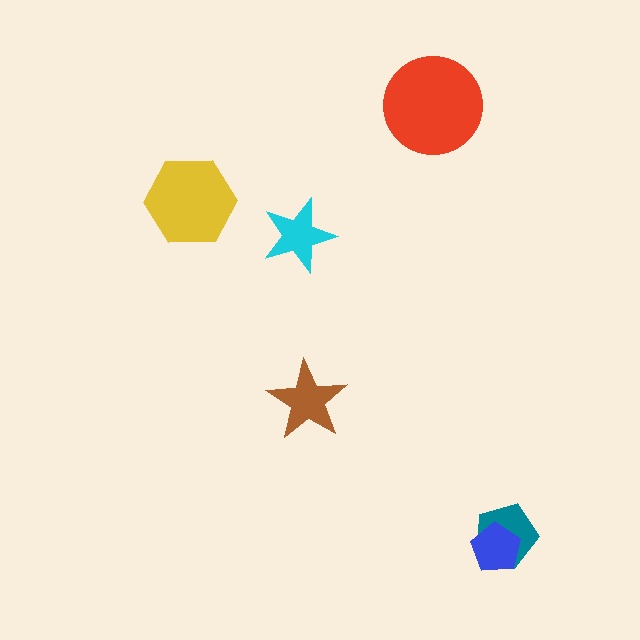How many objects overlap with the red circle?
0 objects overlap with the red circle.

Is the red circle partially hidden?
No, no other shape covers it.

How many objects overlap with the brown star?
0 objects overlap with the brown star.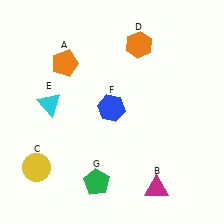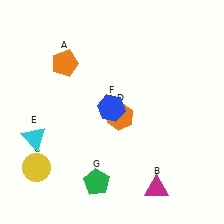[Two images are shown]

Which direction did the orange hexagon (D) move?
The orange hexagon (D) moved down.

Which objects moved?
The objects that moved are: the orange hexagon (D), the cyan triangle (E).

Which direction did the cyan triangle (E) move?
The cyan triangle (E) moved down.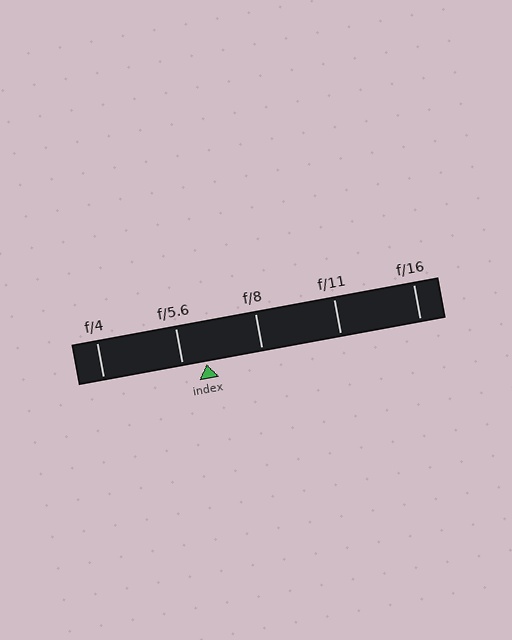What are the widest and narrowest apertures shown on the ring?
The widest aperture shown is f/4 and the narrowest is f/16.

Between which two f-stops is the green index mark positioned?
The index mark is between f/5.6 and f/8.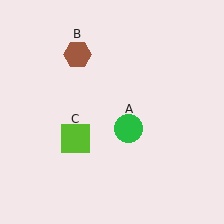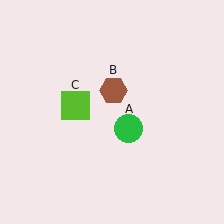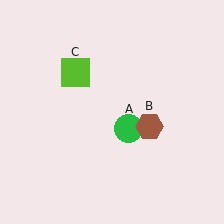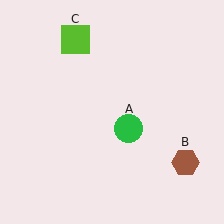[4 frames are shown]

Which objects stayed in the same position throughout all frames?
Green circle (object A) remained stationary.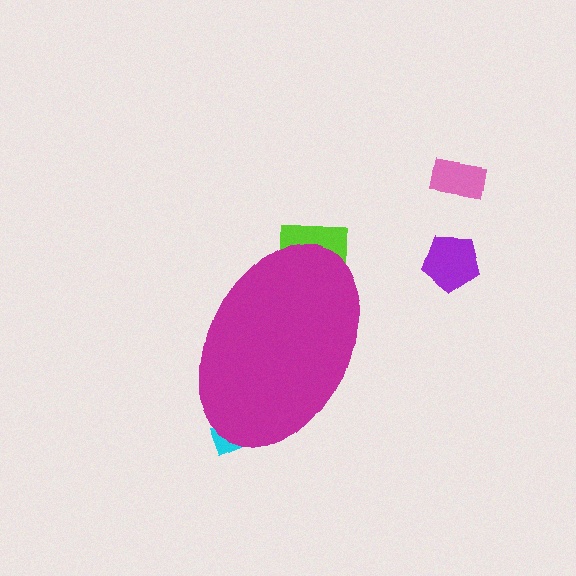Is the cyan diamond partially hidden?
Yes, the cyan diamond is partially hidden behind the magenta ellipse.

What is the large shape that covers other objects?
A magenta ellipse.